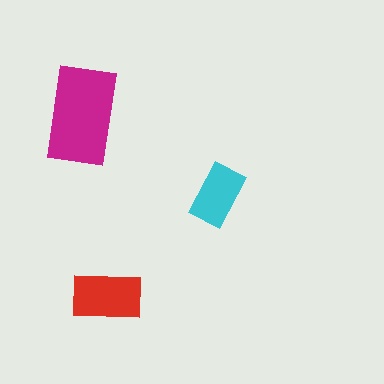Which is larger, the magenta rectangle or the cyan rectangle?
The magenta one.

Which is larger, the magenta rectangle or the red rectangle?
The magenta one.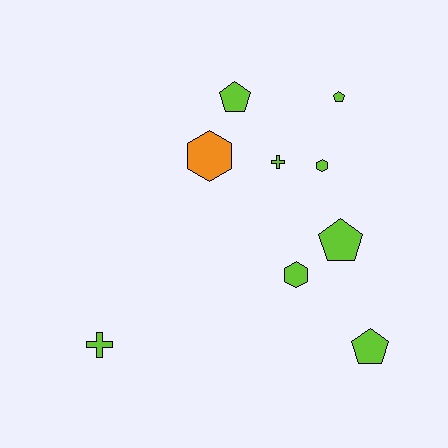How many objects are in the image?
There are 9 objects.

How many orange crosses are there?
There are no orange crosses.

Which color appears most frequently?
Lime, with 8 objects.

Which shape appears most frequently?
Pentagon, with 4 objects.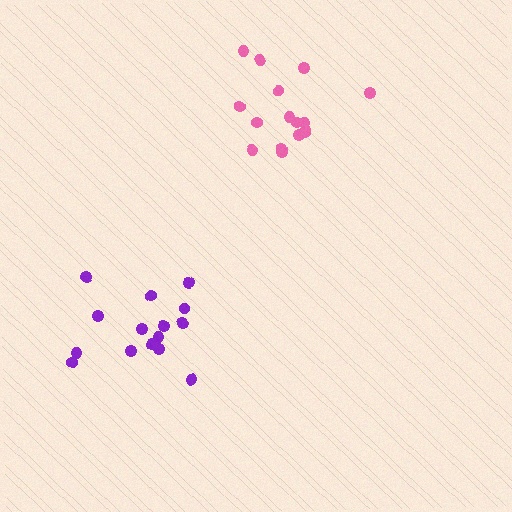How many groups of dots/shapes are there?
There are 2 groups.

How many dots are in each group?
Group 1: 15 dots, Group 2: 16 dots (31 total).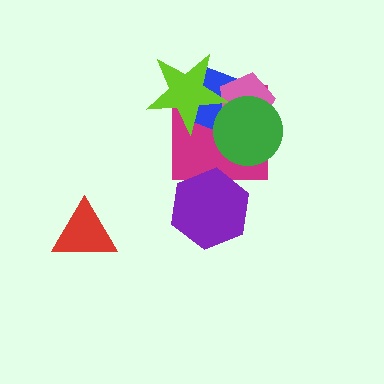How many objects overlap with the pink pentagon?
4 objects overlap with the pink pentagon.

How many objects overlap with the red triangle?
0 objects overlap with the red triangle.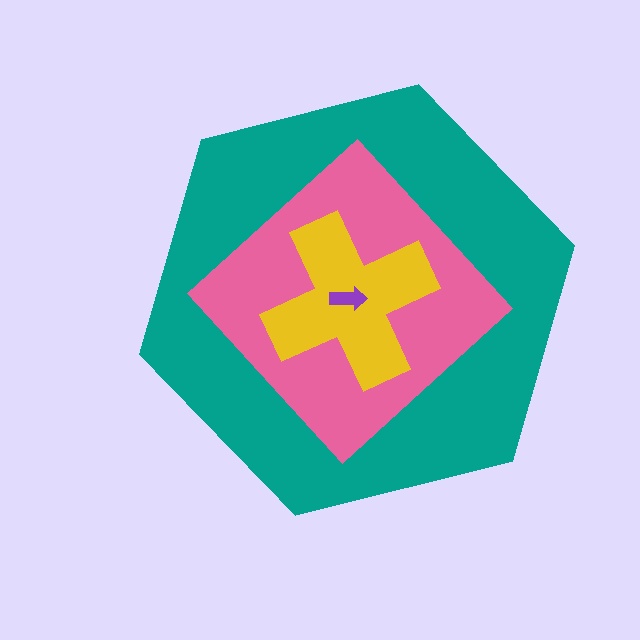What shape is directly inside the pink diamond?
The yellow cross.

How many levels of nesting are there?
4.